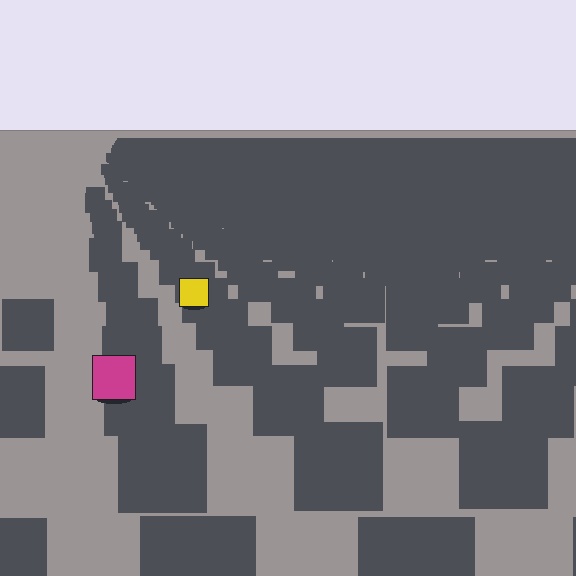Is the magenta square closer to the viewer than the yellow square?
Yes. The magenta square is closer — you can tell from the texture gradient: the ground texture is coarser near it.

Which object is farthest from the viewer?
The yellow square is farthest from the viewer. It appears smaller and the ground texture around it is denser.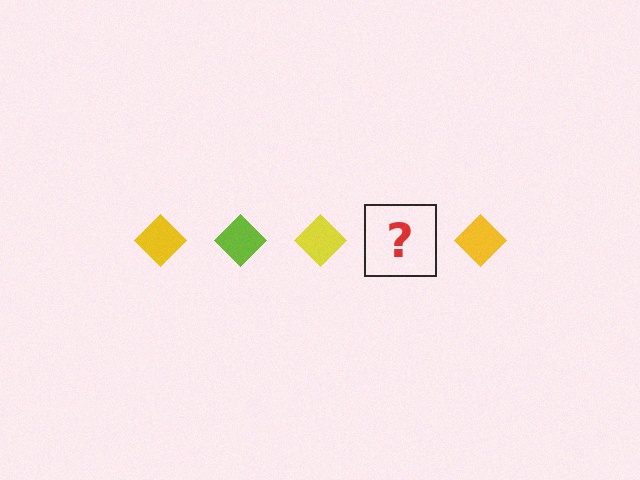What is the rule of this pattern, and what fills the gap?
The rule is that the pattern cycles through yellow, lime diamonds. The gap should be filled with a lime diamond.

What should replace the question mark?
The question mark should be replaced with a lime diamond.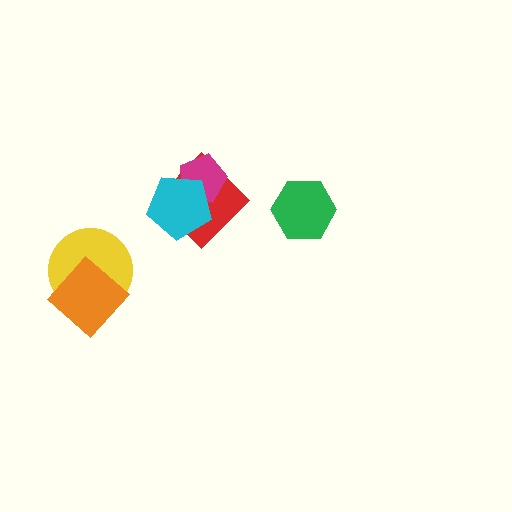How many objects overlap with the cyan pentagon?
2 objects overlap with the cyan pentagon.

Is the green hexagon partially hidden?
No, no other shape covers it.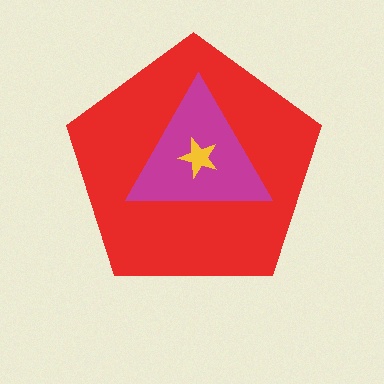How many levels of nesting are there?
3.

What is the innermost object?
The yellow star.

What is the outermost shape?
The red pentagon.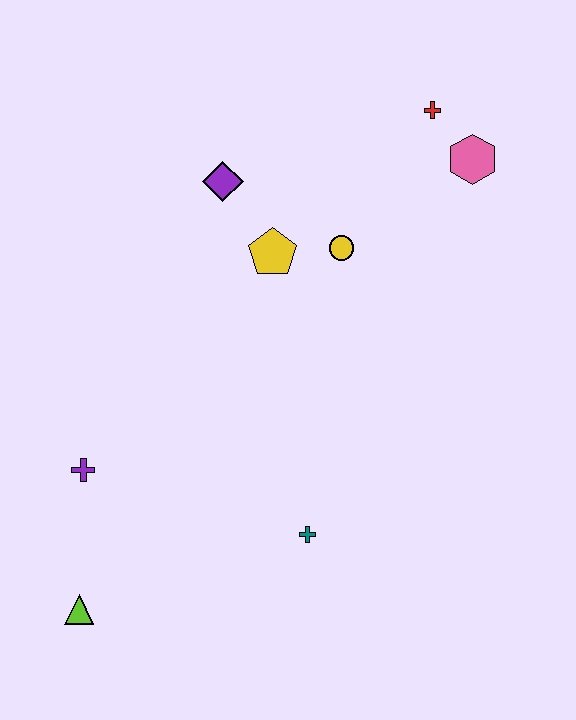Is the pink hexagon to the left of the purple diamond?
No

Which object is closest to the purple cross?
The lime triangle is closest to the purple cross.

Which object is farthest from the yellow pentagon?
The lime triangle is farthest from the yellow pentagon.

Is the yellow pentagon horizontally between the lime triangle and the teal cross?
Yes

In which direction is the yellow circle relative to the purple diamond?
The yellow circle is to the right of the purple diamond.